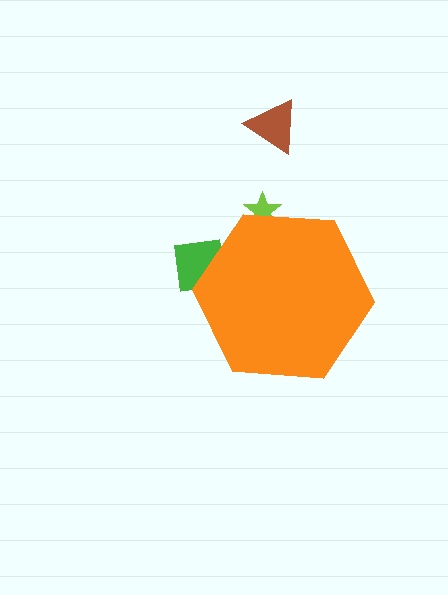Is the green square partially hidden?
Yes, the green square is partially hidden behind the orange hexagon.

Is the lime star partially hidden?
Yes, the lime star is partially hidden behind the orange hexagon.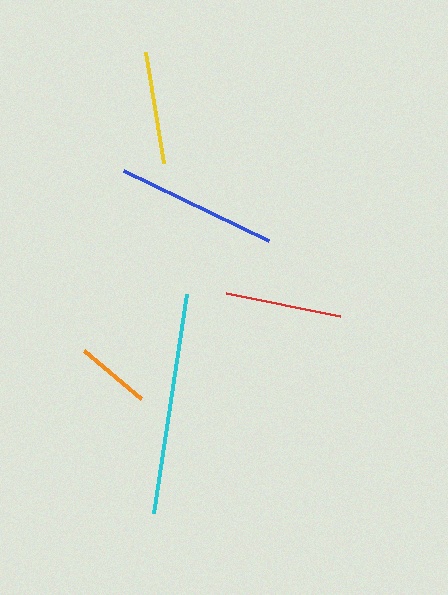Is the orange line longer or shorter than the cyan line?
The cyan line is longer than the orange line.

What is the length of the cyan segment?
The cyan segment is approximately 222 pixels long.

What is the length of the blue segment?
The blue segment is approximately 161 pixels long.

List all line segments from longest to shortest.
From longest to shortest: cyan, blue, red, yellow, orange.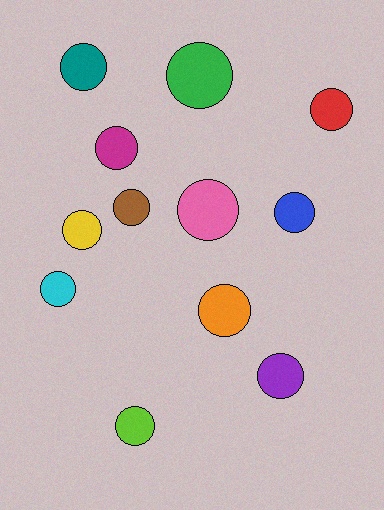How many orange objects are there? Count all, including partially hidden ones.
There is 1 orange object.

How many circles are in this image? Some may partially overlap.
There are 12 circles.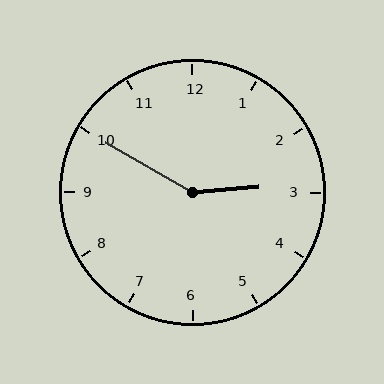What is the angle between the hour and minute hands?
Approximately 145 degrees.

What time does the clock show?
2:50.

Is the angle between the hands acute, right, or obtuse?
It is obtuse.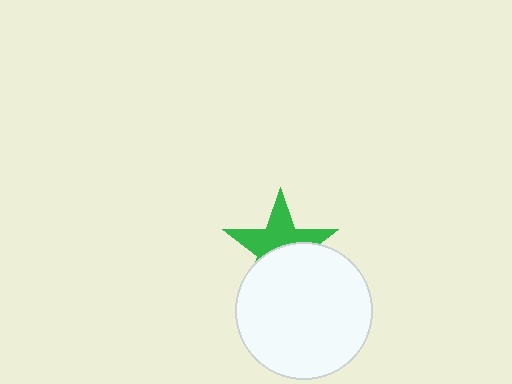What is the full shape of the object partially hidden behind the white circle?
The partially hidden object is a green star.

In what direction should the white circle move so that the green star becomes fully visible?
The white circle should move down. That is the shortest direction to clear the overlap and leave the green star fully visible.